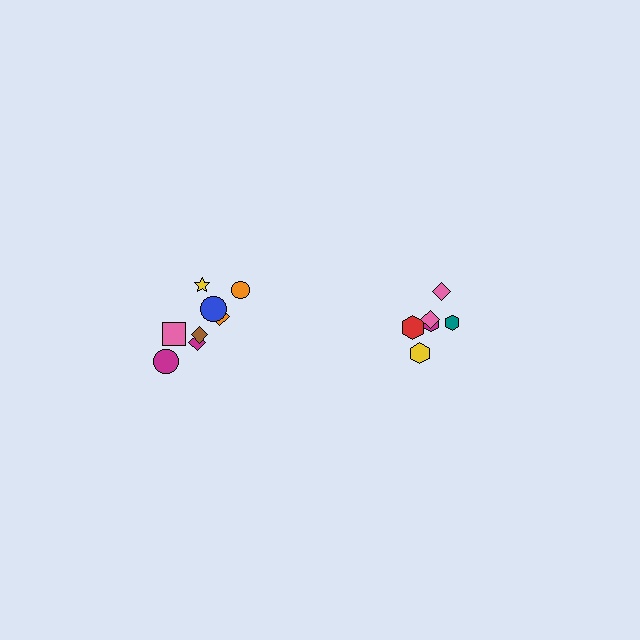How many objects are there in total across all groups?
There are 14 objects.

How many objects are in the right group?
There are 6 objects.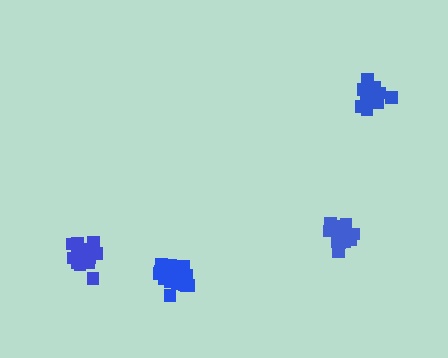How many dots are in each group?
Group 1: 15 dots, Group 2: 19 dots, Group 3: 17 dots, Group 4: 19 dots (70 total).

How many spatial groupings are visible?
There are 4 spatial groupings.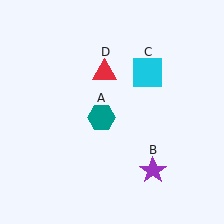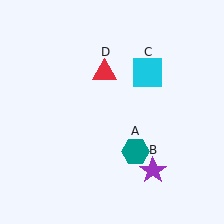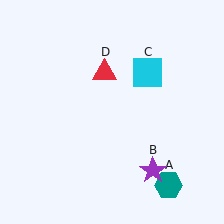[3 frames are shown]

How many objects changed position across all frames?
1 object changed position: teal hexagon (object A).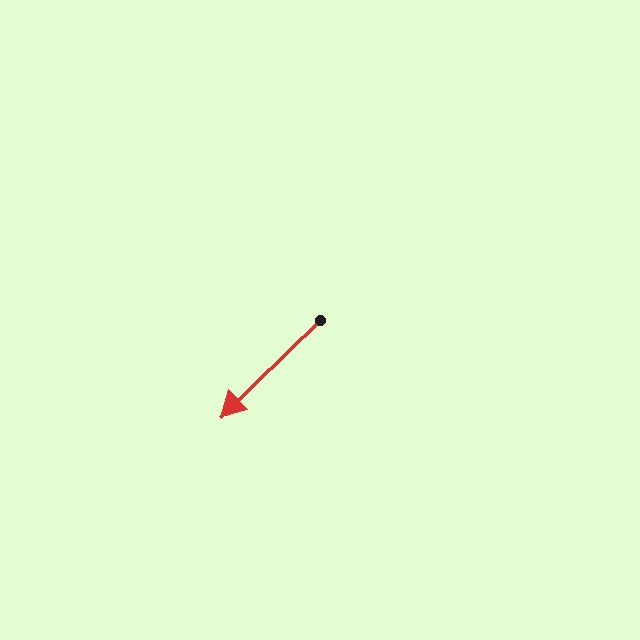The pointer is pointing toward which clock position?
Roughly 8 o'clock.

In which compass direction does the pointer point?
Southwest.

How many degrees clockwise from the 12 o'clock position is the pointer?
Approximately 226 degrees.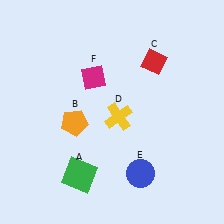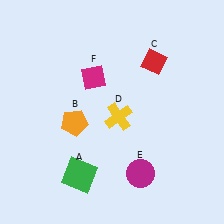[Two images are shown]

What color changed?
The circle (E) changed from blue in Image 1 to magenta in Image 2.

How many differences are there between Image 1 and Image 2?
There is 1 difference between the two images.